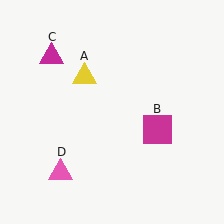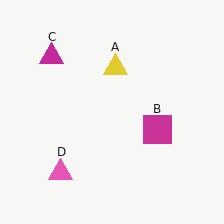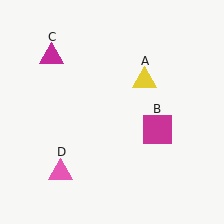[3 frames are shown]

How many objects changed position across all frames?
1 object changed position: yellow triangle (object A).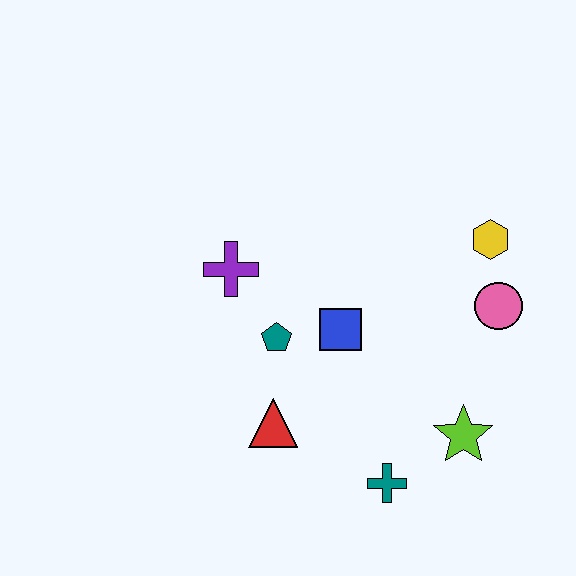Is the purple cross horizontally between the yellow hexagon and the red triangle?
No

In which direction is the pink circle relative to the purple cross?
The pink circle is to the right of the purple cross.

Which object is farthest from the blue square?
The yellow hexagon is farthest from the blue square.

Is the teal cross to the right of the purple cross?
Yes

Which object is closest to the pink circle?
The yellow hexagon is closest to the pink circle.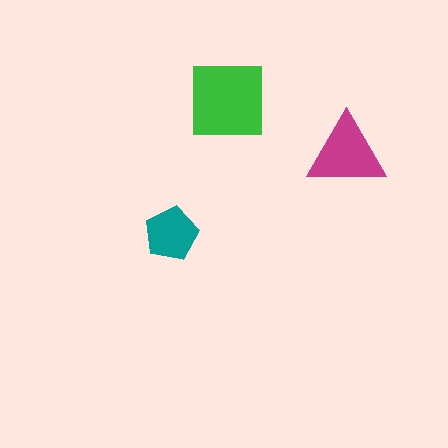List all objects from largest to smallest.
The green square, the magenta triangle, the teal pentagon.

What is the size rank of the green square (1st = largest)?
1st.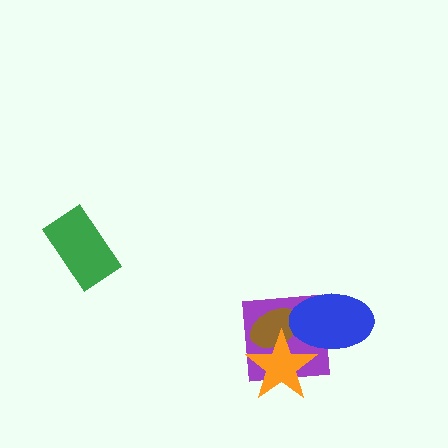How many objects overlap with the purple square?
3 objects overlap with the purple square.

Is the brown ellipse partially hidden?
Yes, it is partially covered by another shape.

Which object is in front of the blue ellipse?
The orange star is in front of the blue ellipse.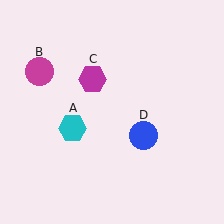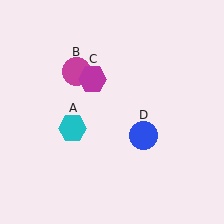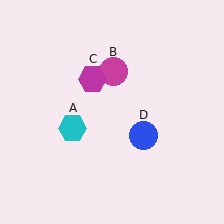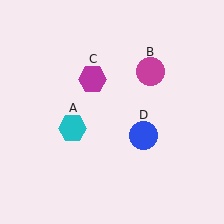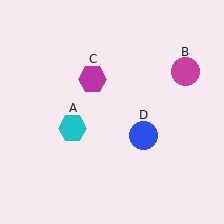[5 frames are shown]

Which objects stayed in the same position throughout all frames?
Cyan hexagon (object A) and magenta hexagon (object C) and blue circle (object D) remained stationary.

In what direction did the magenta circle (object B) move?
The magenta circle (object B) moved right.